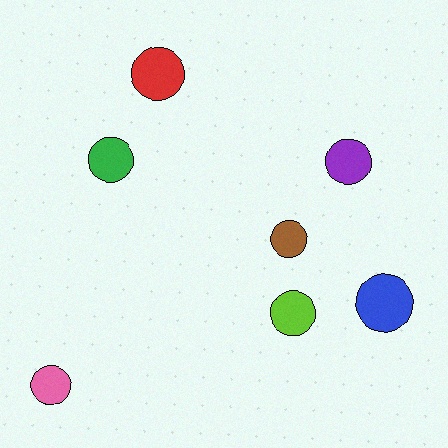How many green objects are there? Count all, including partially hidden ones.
There is 1 green object.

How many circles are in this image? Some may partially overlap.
There are 7 circles.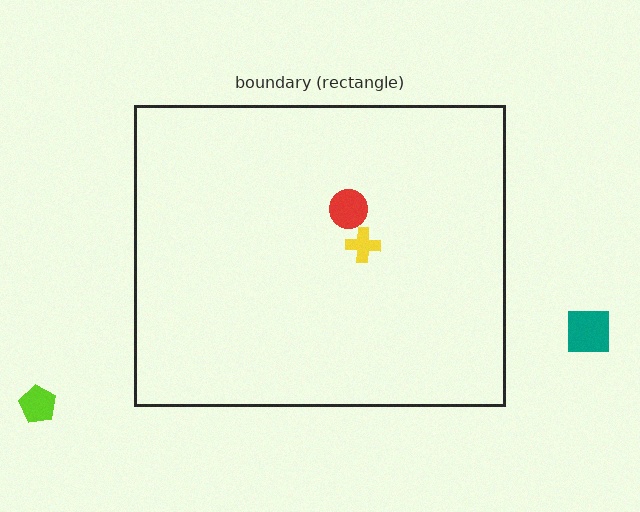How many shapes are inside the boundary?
2 inside, 2 outside.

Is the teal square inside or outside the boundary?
Outside.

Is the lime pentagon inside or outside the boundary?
Outside.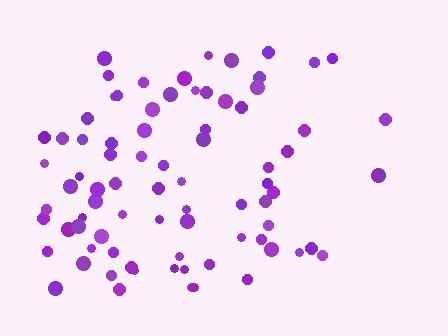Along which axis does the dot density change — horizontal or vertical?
Horizontal.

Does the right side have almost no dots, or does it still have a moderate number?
Still a moderate number, just noticeably fewer than the left.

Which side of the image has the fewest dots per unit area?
The right.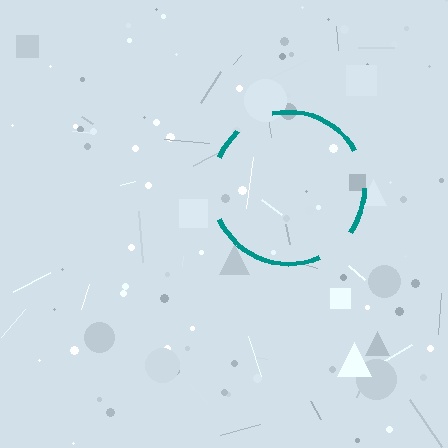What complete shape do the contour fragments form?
The contour fragments form a circle.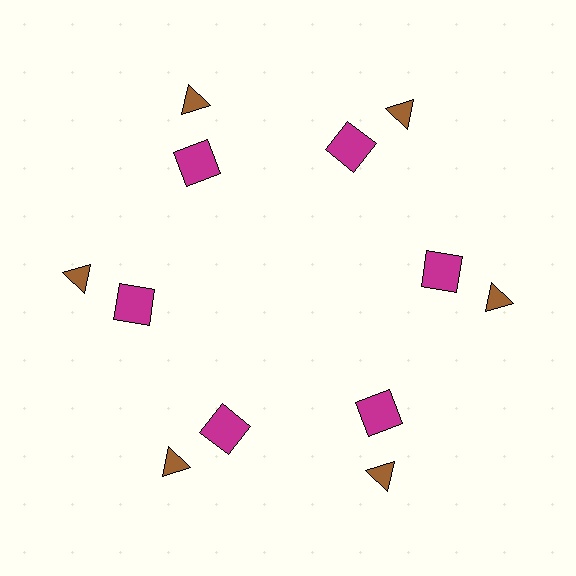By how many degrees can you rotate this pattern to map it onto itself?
The pattern maps onto itself every 60 degrees of rotation.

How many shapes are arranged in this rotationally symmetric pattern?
There are 12 shapes, arranged in 6 groups of 2.